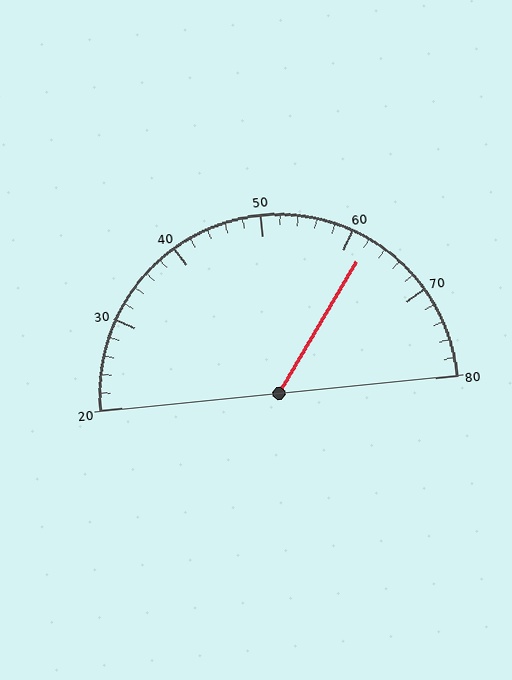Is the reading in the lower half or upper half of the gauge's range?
The reading is in the upper half of the range (20 to 80).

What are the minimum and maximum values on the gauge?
The gauge ranges from 20 to 80.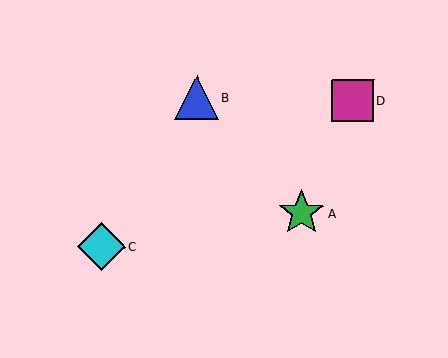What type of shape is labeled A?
Shape A is a green star.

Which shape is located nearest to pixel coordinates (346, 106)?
The magenta square (labeled D) at (353, 100) is nearest to that location.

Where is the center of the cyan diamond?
The center of the cyan diamond is at (101, 247).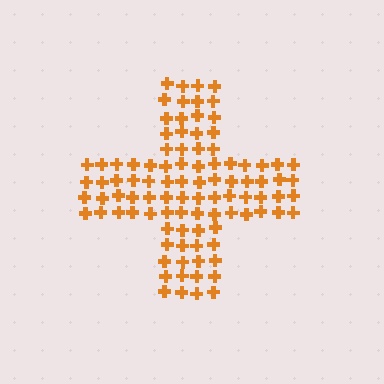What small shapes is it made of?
It is made of small crosses.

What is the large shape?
The large shape is a cross.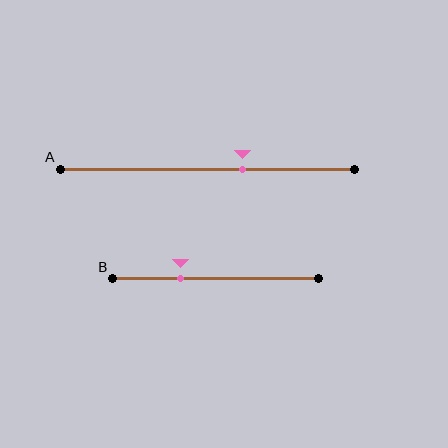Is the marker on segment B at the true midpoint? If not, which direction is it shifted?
No, the marker on segment B is shifted to the left by about 17% of the segment length.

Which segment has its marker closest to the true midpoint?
Segment A has its marker closest to the true midpoint.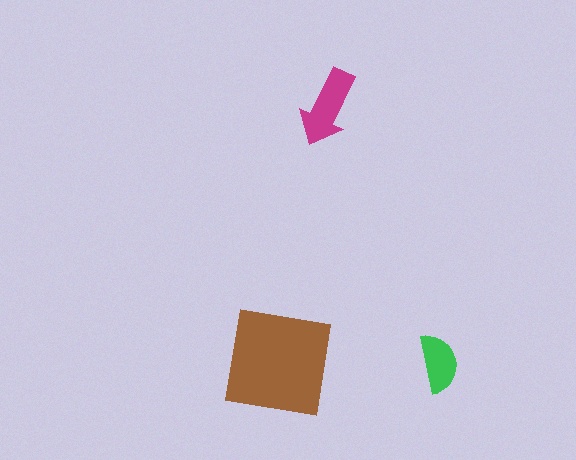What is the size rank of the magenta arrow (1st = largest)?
2nd.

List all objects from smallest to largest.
The green semicircle, the magenta arrow, the brown square.